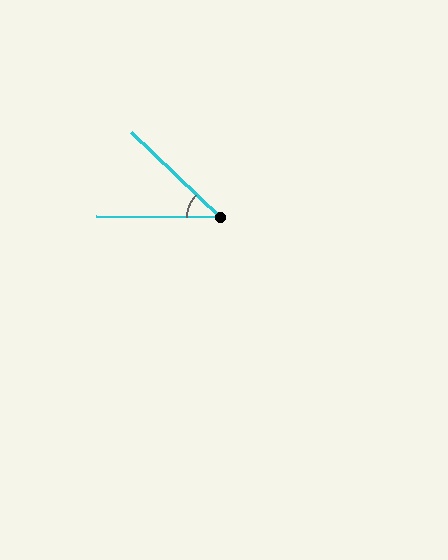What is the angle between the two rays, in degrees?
Approximately 43 degrees.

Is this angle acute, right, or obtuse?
It is acute.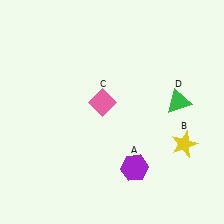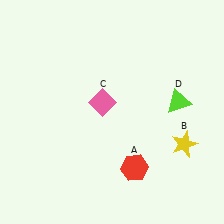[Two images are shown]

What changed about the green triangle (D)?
In Image 1, D is green. In Image 2, it changed to lime.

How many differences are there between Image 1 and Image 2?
There are 2 differences between the two images.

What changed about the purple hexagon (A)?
In Image 1, A is purple. In Image 2, it changed to red.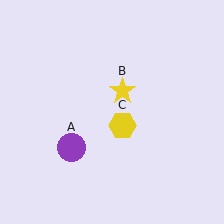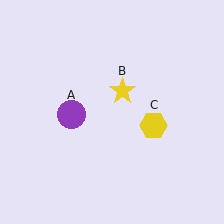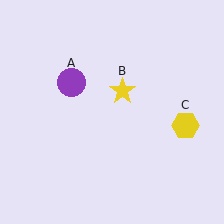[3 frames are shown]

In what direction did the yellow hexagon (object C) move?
The yellow hexagon (object C) moved right.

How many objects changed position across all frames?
2 objects changed position: purple circle (object A), yellow hexagon (object C).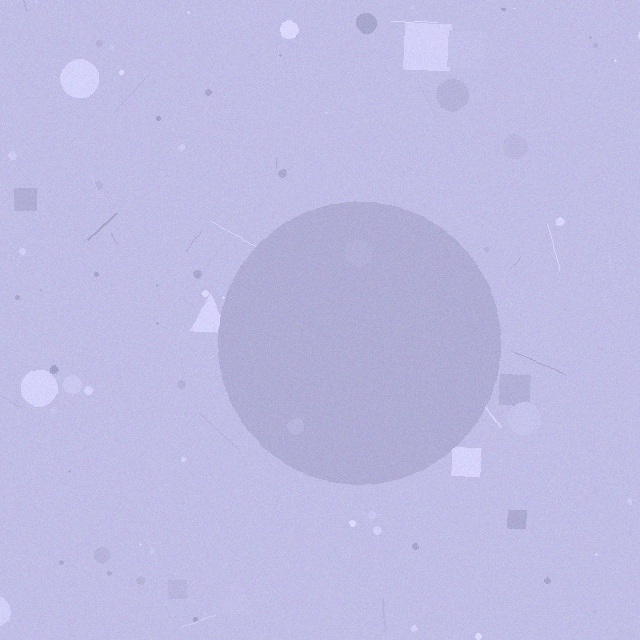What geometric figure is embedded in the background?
A circle is embedded in the background.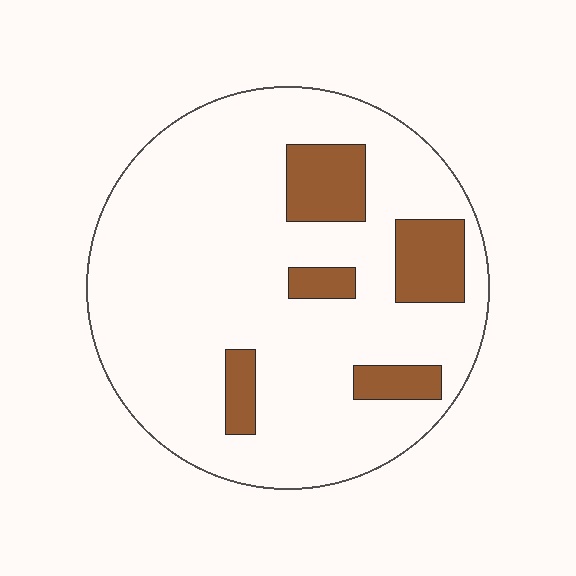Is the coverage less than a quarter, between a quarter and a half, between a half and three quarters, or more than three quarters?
Less than a quarter.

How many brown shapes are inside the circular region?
5.